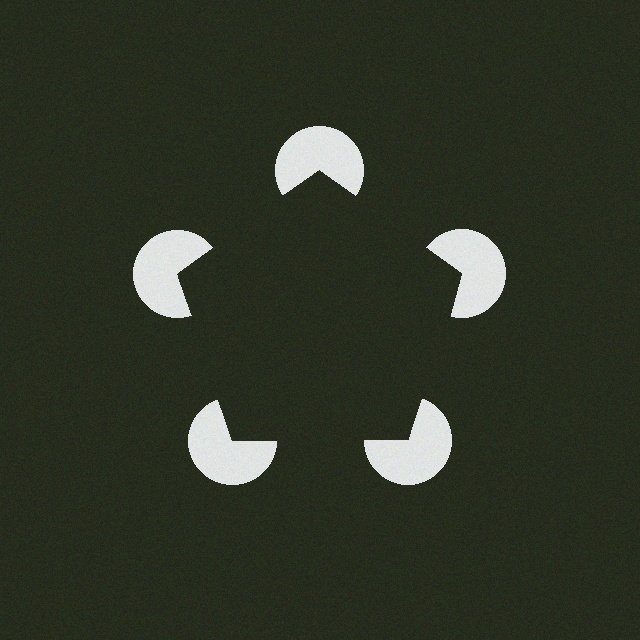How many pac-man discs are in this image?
There are 5 — one at each vertex of the illusory pentagon.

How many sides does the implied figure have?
5 sides.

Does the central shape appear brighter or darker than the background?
It typically appears slightly darker than the background, even though no actual brightness change is drawn.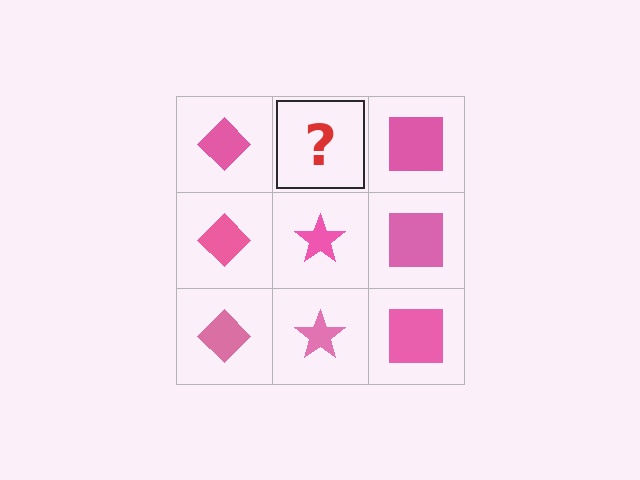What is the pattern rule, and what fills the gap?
The rule is that each column has a consistent shape. The gap should be filled with a pink star.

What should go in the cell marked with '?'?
The missing cell should contain a pink star.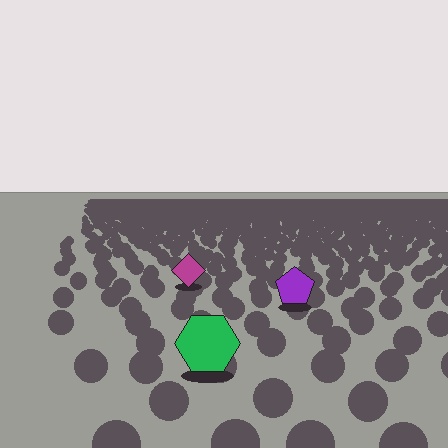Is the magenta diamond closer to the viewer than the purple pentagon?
No. The purple pentagon is closer — you can tell from the texture gradient: the ground texture is coarser near it.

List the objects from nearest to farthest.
From nearest to farthest: the green hexagon, the purple pentagon, the magenta diamond.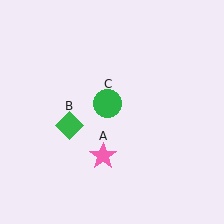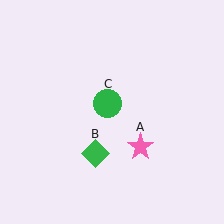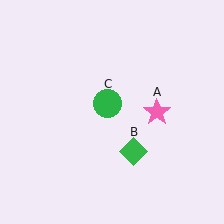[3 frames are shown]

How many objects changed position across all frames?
2 objects changed position: pink star (object A), green diamond (object B).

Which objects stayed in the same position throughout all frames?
Green circle (object C) remained stationary.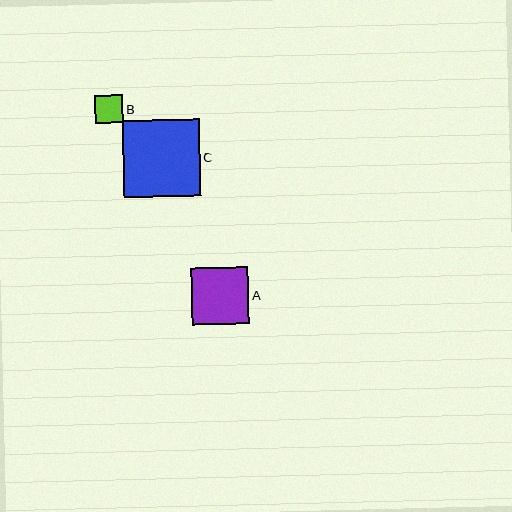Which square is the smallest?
Square B is the smallest with a size of approximately 28 pixels.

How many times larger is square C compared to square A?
Square C is approximately 1.3 times the size of square A.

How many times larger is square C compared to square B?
Square C is approximately 2.7 times the size of square B.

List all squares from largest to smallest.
From largest to smallest: C, A, B.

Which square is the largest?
Square C is the largest with a size of approximately 76 pixels.